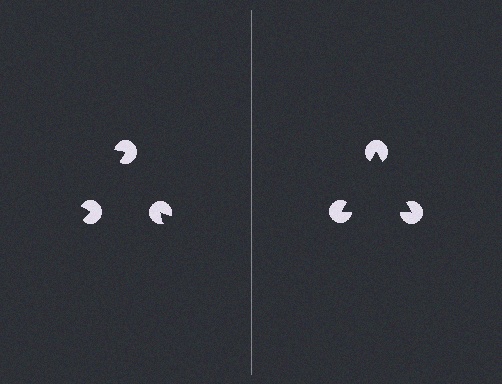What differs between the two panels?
The pac-man discs are positioned identically on both sides; only the wedge orientations differ. On the right they align to a triangle; on the left they are misaligned.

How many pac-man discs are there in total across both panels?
6 — 3 on each side.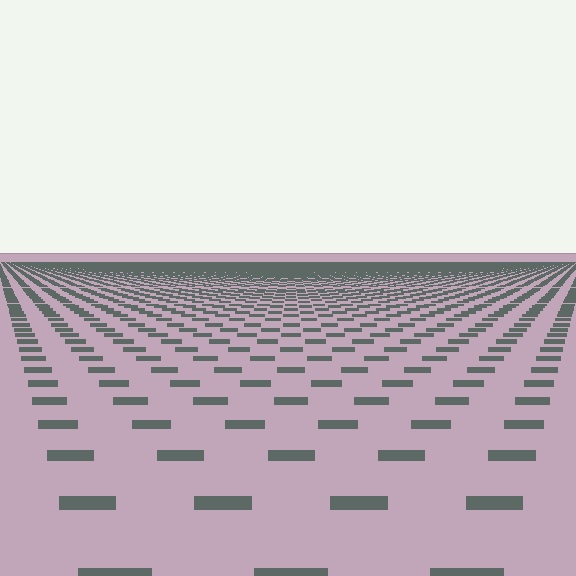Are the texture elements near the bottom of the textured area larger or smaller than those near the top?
Larger. Near the bottom, elements are closer to the viewer and appear at a bigger on-screen size.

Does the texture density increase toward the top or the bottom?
Density increases toward the top.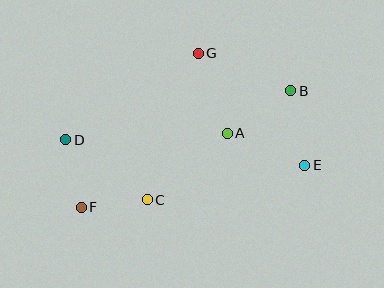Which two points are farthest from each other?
Points D and E are farthest from each other.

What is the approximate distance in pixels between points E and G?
The distance between E and G is approximately 155 pixels.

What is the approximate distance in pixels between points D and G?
The distance between D and G is approximately 158 pixels.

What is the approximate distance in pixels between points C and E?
The distance between C and E is approximately 161 pixels.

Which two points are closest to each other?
Points C and F are closest to each other.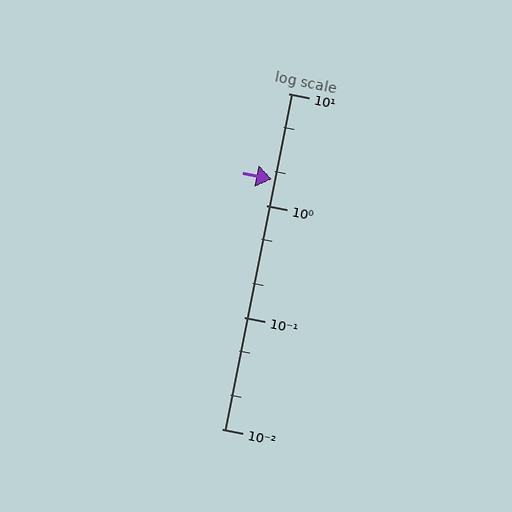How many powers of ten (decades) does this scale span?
The scale spans 3 decades, from 0.01 to 10.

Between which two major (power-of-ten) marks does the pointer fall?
The pointer is between 1 and 10.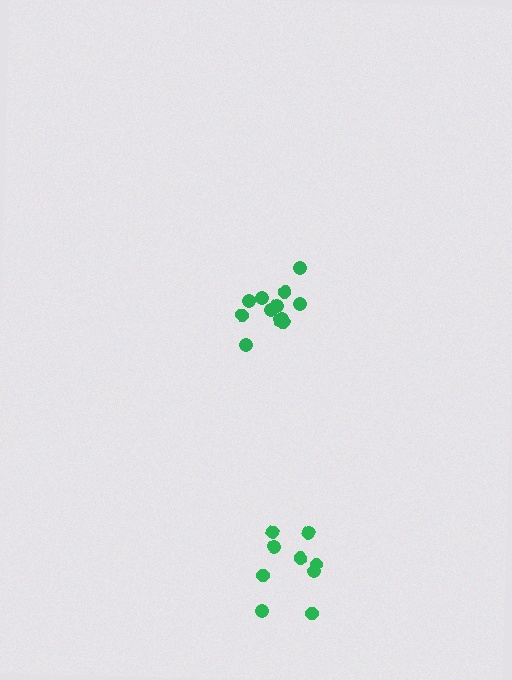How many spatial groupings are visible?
There are 2 spatial groupings.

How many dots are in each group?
Group 1: 9 dots, Group 2: 12 dots (21 total).